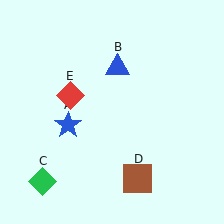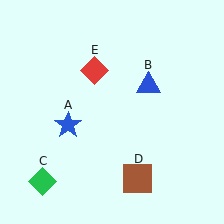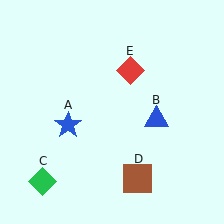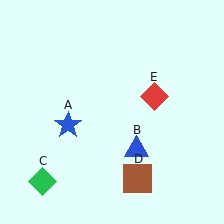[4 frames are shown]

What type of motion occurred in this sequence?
The blue triangle (object B), red diamond (object E) rotated clockwise around the center of the scene.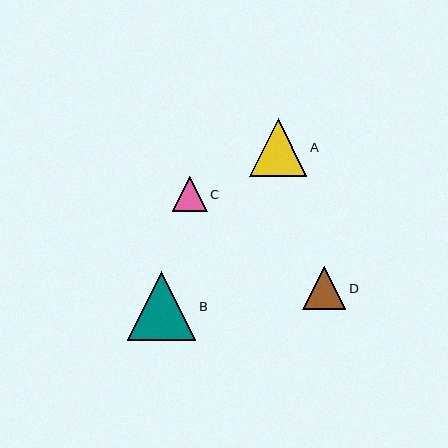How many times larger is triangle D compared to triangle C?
Triangle D is approximately 1.2 times the size of triangle C.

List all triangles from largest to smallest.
From largest to smallest: B, A, D, C.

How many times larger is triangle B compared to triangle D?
Triangle B is approximately 1.6 times the size of triangle D.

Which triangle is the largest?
Triangle B is the largest with a size of approximately 68 pixels.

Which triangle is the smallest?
Triangle C is the smallest with a size of approximately 35 pixels.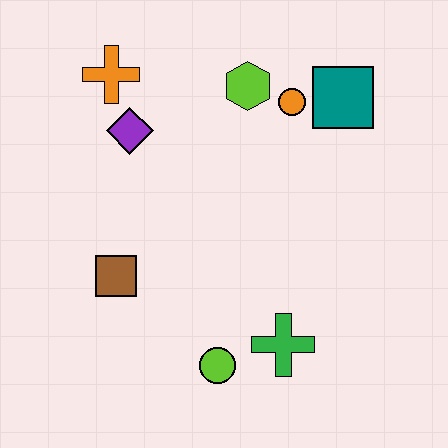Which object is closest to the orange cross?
The purple diamond is closest to the orange cross.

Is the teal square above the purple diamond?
Yes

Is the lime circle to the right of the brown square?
Yes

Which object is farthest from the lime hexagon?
The lime circle is farthest from the lime hexagon.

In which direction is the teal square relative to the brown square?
The teal square is to the right of the brown square.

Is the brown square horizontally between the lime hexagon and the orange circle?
No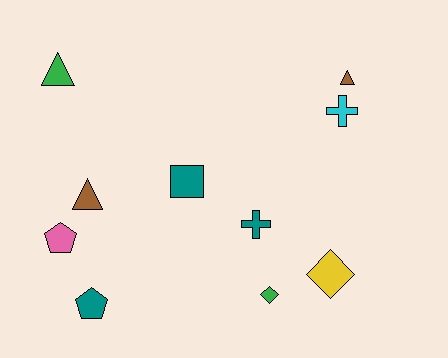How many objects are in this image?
There are 10 objects.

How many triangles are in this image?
There are 3 triangles.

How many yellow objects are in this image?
There is 1 yellow object.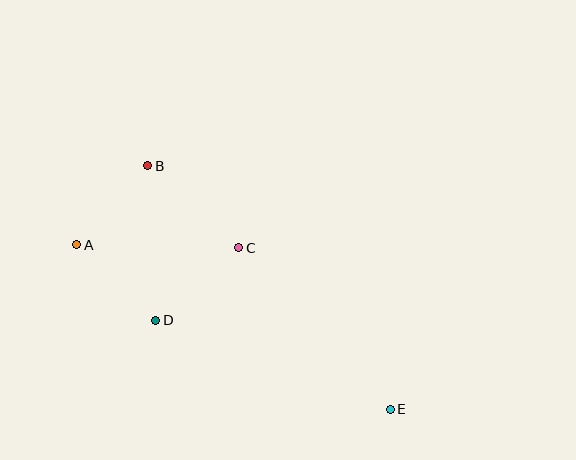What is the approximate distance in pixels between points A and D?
The distance between A and D is approximately 109 pixels.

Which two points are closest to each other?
Points A and B are closest to each other.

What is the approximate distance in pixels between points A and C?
The distance between A and C is approximately 162 pixels.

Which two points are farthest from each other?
Points A and E are farthest from each other.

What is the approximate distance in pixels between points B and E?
The distance between B and E is approximately 344 pixels.